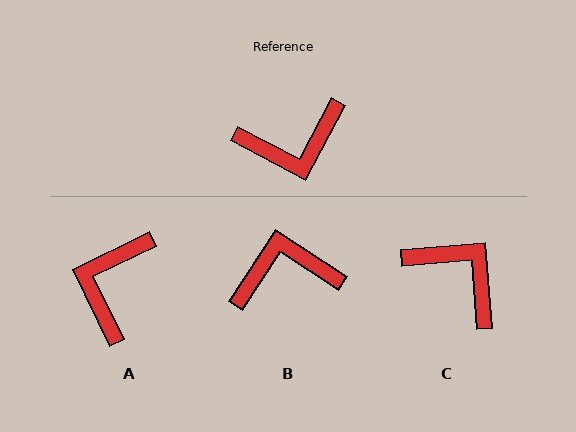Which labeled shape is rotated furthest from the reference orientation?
B, about 175 degrees away.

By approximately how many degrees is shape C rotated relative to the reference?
Approximately 123 degrees counter-clockwise.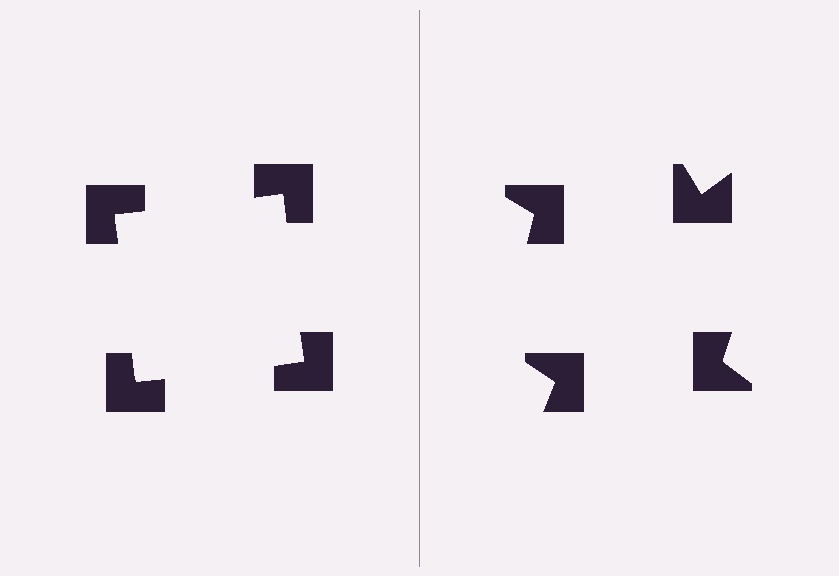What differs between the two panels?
The notched squares are positioned identically on both sides; only the wedge orientations differ. On the left they align to a square; on the right they are misaligned.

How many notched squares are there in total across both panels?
8 — 4 on each side.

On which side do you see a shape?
An illusory square appears on the left side. On the right side the wedge cuts are rotated, so no coherent shape forms.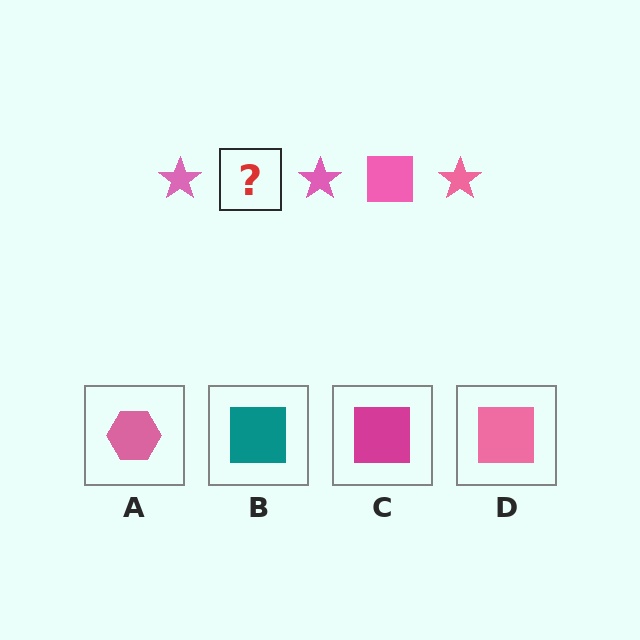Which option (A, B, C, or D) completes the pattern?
D.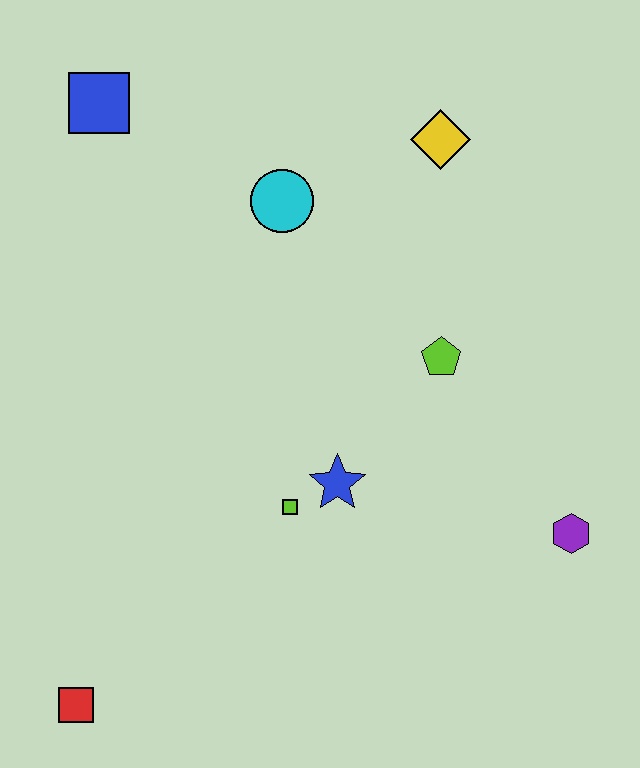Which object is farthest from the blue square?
The purple hexagon is farthest from the blue square.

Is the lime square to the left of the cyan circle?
No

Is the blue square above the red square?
Yes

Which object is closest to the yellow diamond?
The cyan circle is closest to the yellow diamond.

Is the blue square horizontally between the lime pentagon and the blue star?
No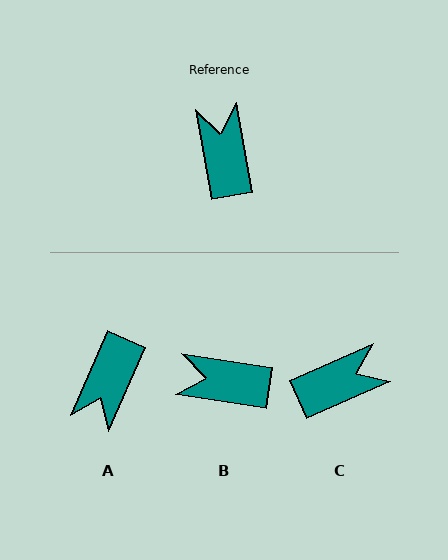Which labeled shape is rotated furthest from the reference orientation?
A, about 147 degrees away.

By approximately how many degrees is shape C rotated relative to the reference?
Approximately 76 degrees clockwise.